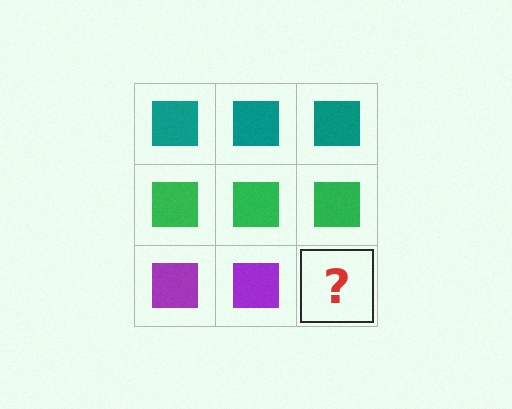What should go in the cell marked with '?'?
The missing cell should contain a purple square.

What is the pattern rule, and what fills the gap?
The rule is that each row has a consistent color. The gap should be filled with a purple square.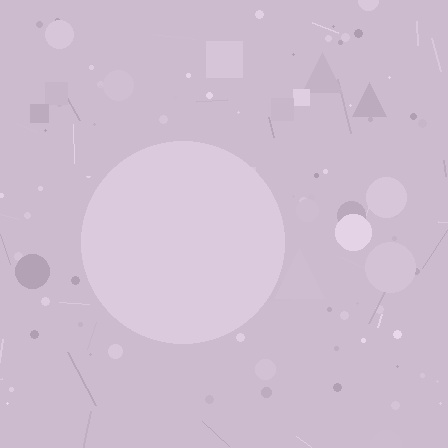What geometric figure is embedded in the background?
A circle is embedded in the background.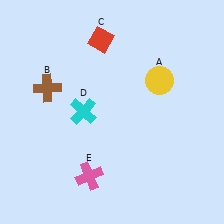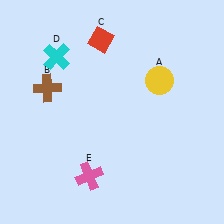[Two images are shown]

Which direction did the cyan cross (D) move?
The cyan cross (D) moved up.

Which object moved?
The cyan cross (D) moved up.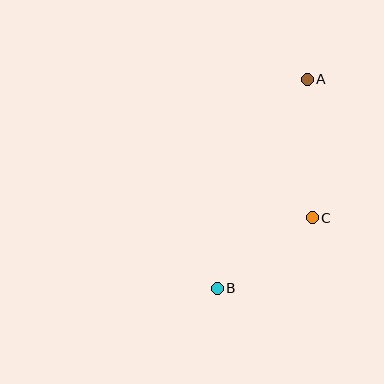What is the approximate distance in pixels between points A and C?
The distance between A and C is approximately 139 pixels.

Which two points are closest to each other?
Points B and C are closest to each other.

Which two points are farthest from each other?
Points A and B are farthest from each other.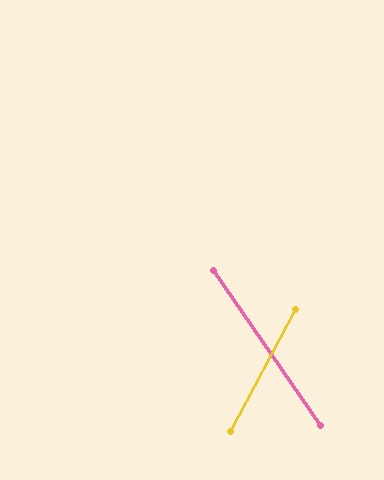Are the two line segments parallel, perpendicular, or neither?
Neither parallel nor perpendicular — they differ by about 63°.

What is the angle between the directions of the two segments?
Approximately 63 degrees.